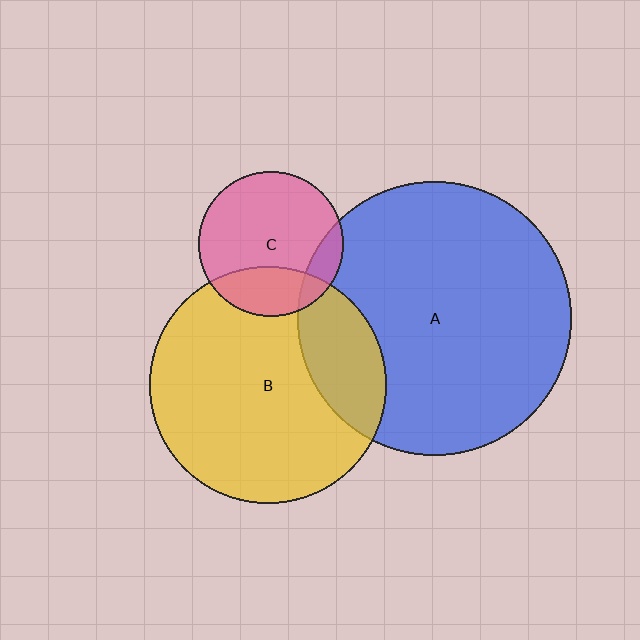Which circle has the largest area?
Circle A (blue).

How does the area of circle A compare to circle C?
Approximately 3.5 times.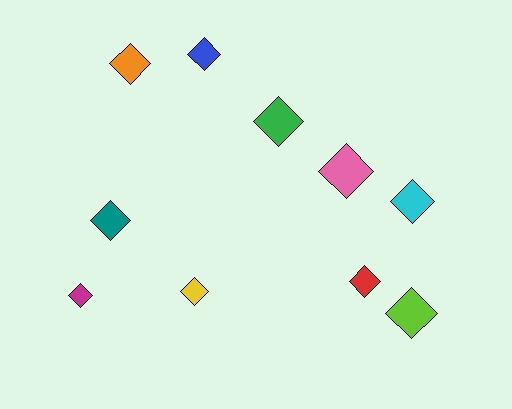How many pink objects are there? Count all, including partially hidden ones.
There is 1 pink object.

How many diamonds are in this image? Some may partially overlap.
There are 10 diamonds.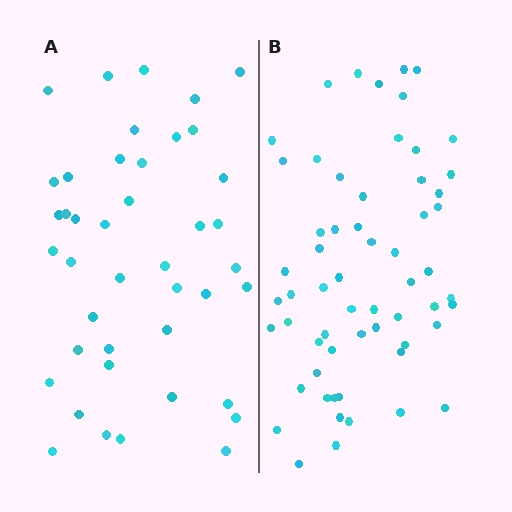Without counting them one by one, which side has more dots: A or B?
Region B (the right region) has more dots.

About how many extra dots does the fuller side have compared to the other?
Region B has approximately 20 more dots than region A.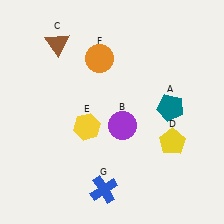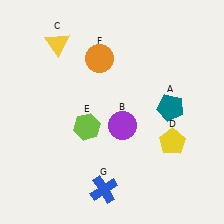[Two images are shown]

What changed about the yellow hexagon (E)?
In Image 1, E is yellow. In Image 2, it changed to lime.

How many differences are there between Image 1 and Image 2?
There are 2 differences between the two images.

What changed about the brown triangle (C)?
In Image 1, C is brown. In Image 2, it changed to yellow.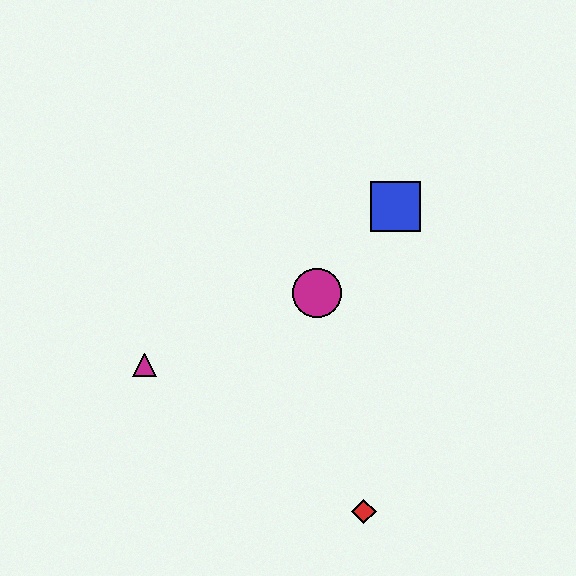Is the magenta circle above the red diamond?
Yes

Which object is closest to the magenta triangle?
The magenta circle is closest to the magenta triangle.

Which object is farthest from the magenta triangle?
The blue square is farthest from the magenta triangle.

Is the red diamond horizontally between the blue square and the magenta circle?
Yes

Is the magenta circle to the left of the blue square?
Yes